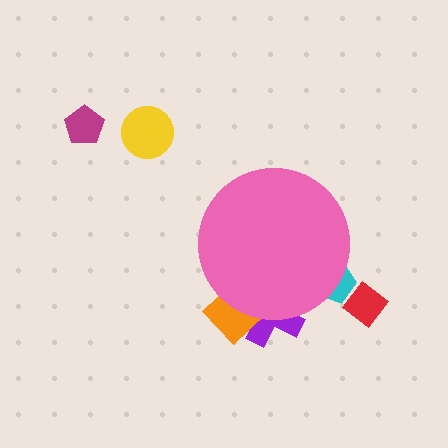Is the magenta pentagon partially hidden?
No, the magenta pentagon is fully visible.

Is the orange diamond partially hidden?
Yes, the orange diamond is partially hidden behind the pink circle.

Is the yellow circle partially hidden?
No, the yellow circle is fully visible.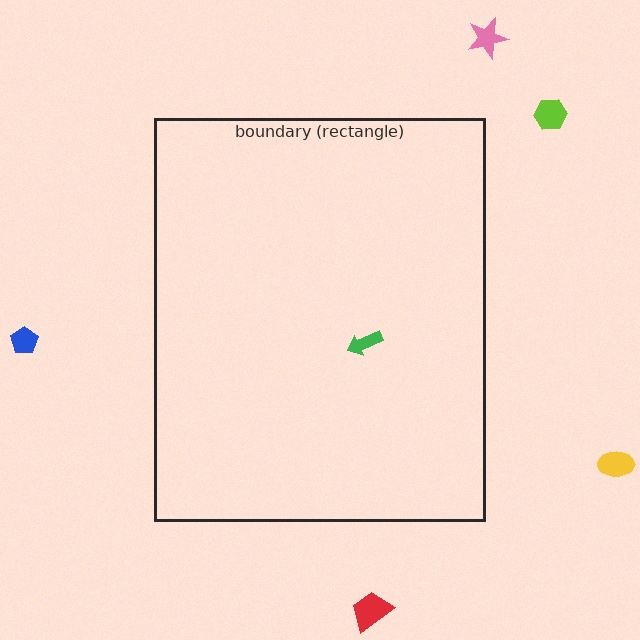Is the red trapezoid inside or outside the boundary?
Outside.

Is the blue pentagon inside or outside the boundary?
Outside.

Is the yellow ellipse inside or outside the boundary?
Outside.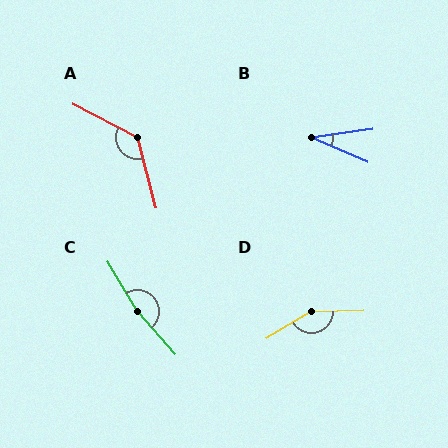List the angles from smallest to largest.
B (31°), A (132°), D (151°), C (169°).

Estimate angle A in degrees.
Approximately 132 degrees.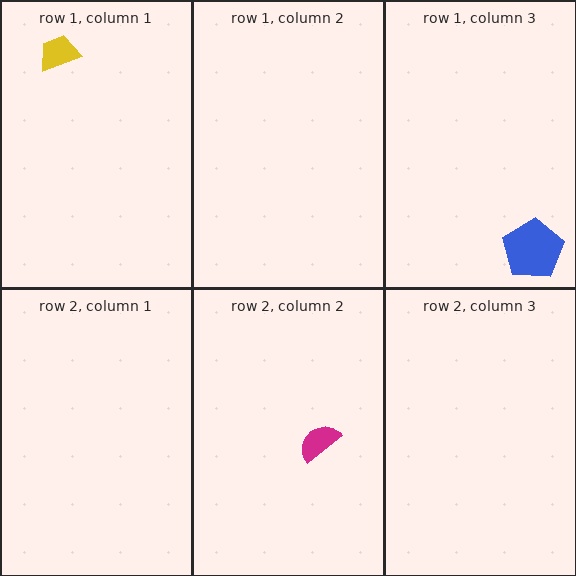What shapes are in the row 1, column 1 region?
The yellow trapezoid.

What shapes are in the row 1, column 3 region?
The blue pentagon.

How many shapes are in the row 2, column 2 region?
1.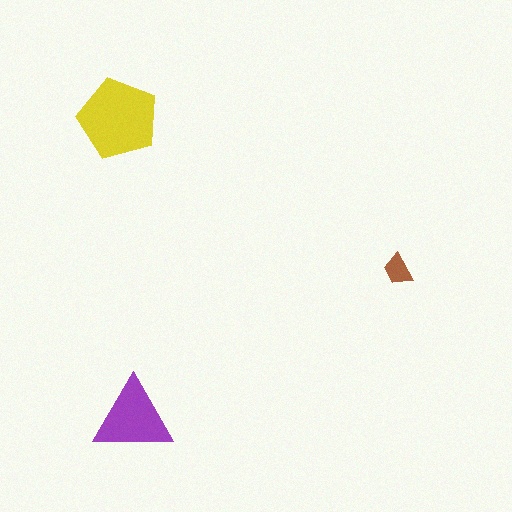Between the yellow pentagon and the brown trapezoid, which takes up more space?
The yellow pentagon.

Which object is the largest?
The yellow pentagon.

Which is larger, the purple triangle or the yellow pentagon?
The yellow pentagon.